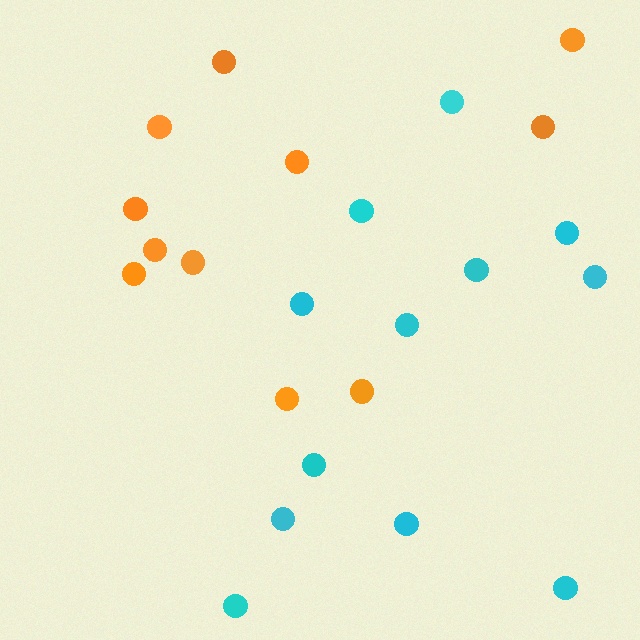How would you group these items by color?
There are 2 groups: one group of cyan circles (12) and one group of orange circles (11).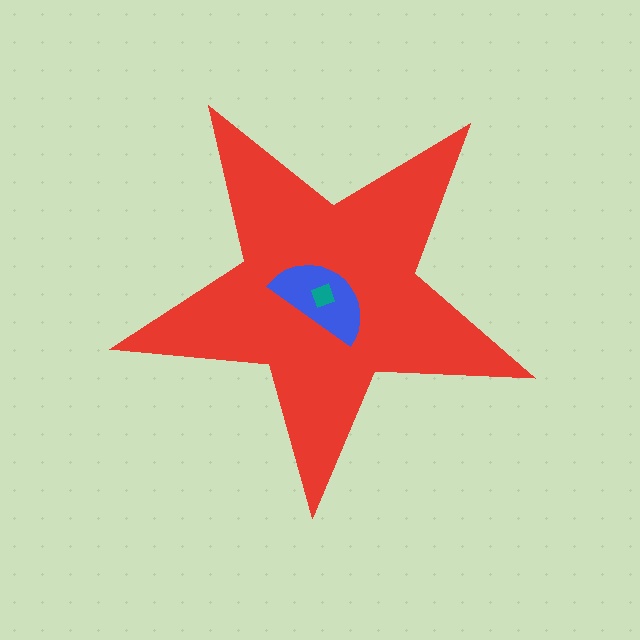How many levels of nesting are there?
3.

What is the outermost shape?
The red star.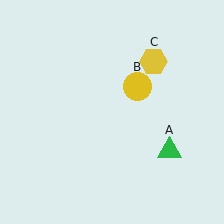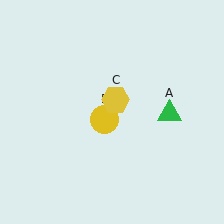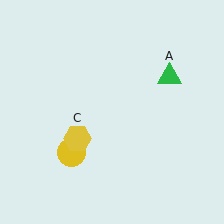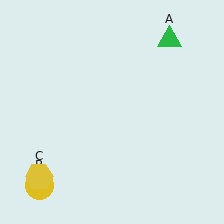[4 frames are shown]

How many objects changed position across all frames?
3 objects changed position: green triangle (object A), yellow circle (object B), yellow hexagon (object C).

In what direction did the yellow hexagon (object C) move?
The yellow hexagon (object C) moved down and to the left.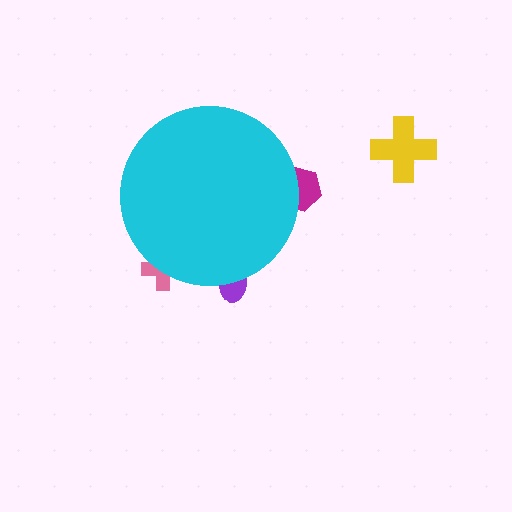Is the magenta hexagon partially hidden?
Yes, the magenta hexagon is partially hidden behind the cyan circle.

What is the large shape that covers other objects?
A cyan circle.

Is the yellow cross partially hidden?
No, the yellow cross is fully visible.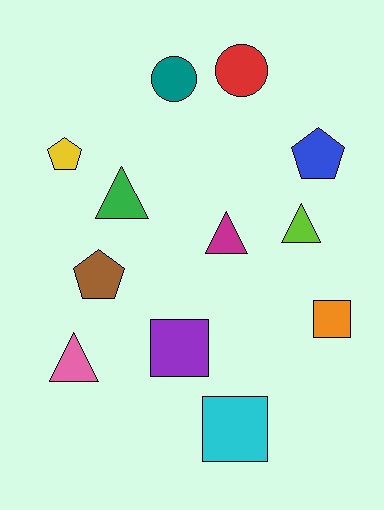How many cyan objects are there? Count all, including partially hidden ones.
There is 1 cyan object.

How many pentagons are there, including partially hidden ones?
There are 3 pentagons.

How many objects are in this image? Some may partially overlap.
There are 12 objects.